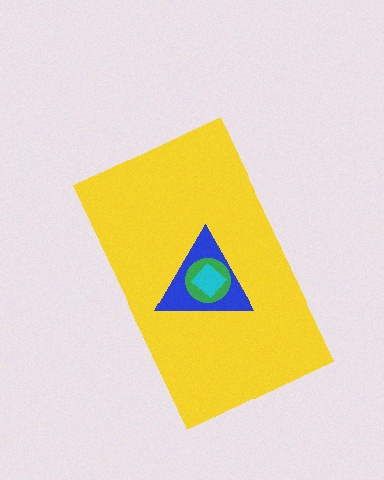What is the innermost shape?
The cyan diamond.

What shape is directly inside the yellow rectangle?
The blue triangle.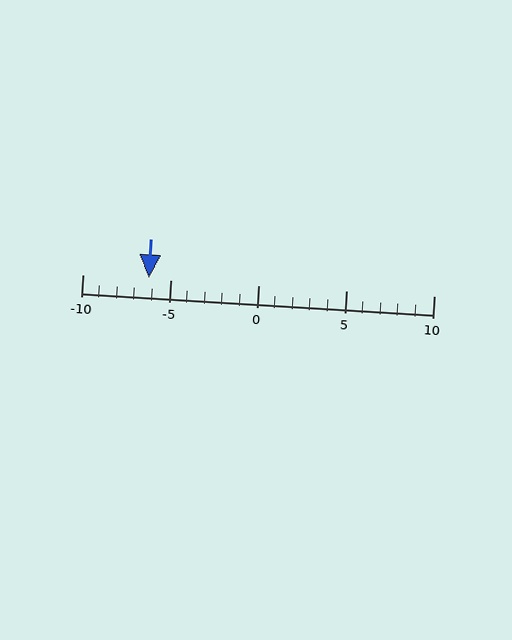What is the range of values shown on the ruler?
The ruler shows values from -10 to 10.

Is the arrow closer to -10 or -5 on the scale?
The arrow is closer to -5.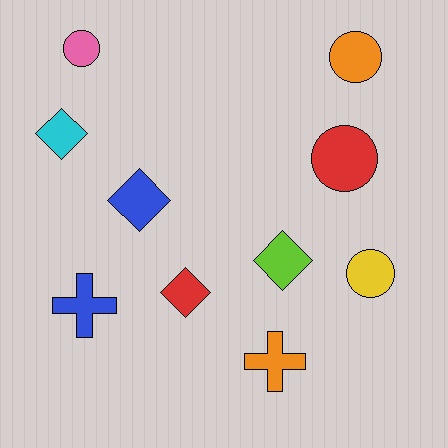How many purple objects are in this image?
There are no purple objects.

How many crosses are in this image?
There are 2 crosses.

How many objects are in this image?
There are 10 objects.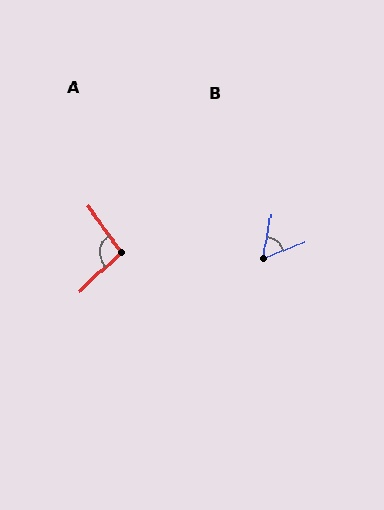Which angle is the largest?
A, at approximately 97 degrees.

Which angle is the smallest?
B, at approximately 58 degrees.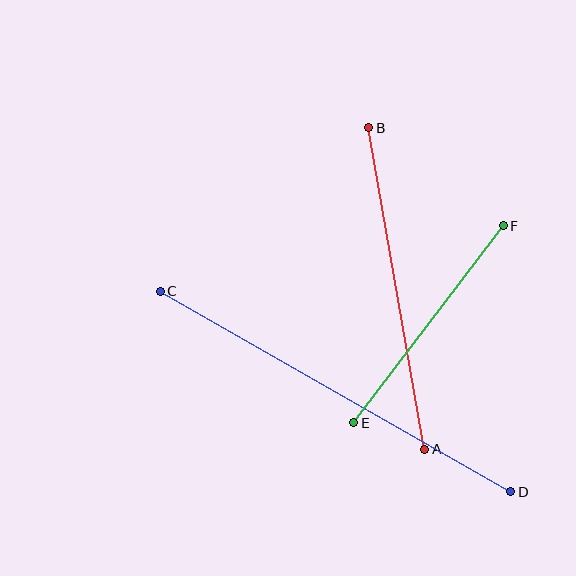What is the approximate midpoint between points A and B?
The midpoint is at approximately (397, 289) pixels.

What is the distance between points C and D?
The distance is approximately 404 pixels.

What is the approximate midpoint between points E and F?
The midpoint is at approximately (429, 324) pixels.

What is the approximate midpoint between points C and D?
The midpoint is at approximately (335, 391) pixels.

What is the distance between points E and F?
The distance is approximately 247 pixels.